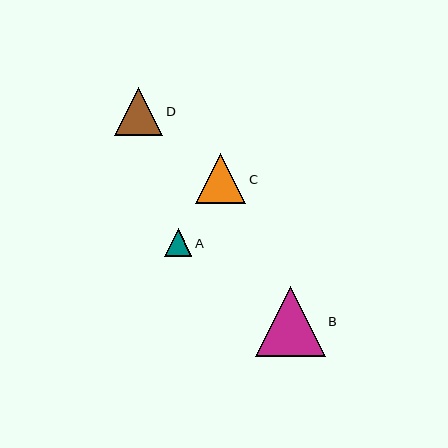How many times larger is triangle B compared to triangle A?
Triangle B is approximately 2.5 times the size of triangle A.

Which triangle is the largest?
Triangle B is the largest with a size of approximately 69 pixels.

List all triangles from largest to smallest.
From largest to smallest: B, C, D, A.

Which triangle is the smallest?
Triangle A is the smallest with a size of approximately 27 pixels.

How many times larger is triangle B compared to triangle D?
Triangle B is approximately 1.4 times the size of triangle D.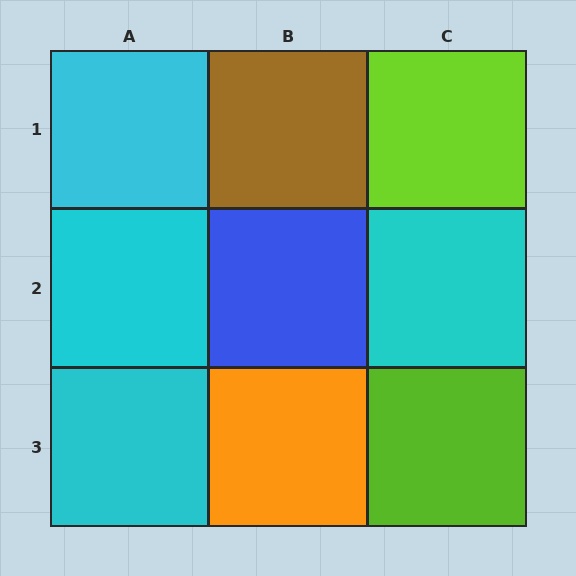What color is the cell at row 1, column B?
Brown.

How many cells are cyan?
4 cells are cyan.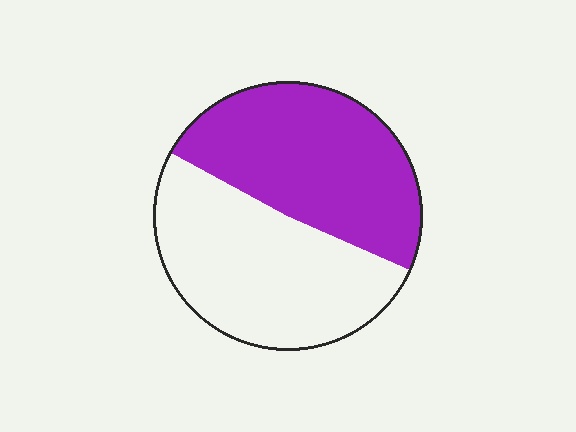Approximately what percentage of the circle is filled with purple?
Approximately 50%.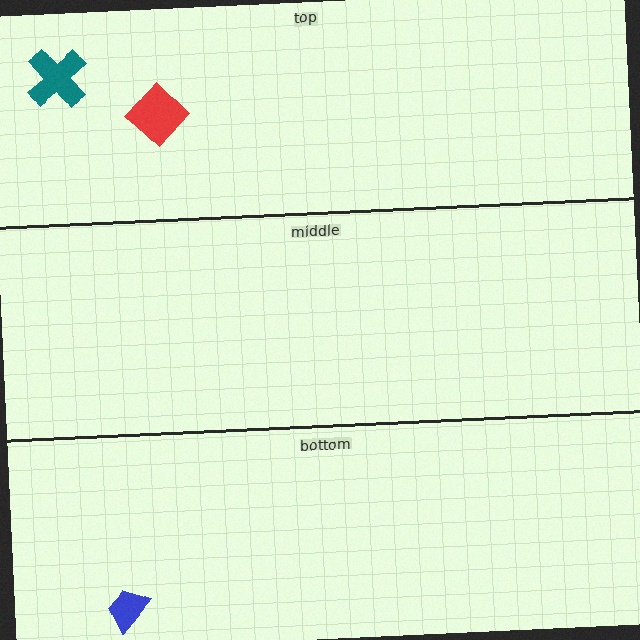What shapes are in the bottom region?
The blue trapezoid.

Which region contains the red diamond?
The top region.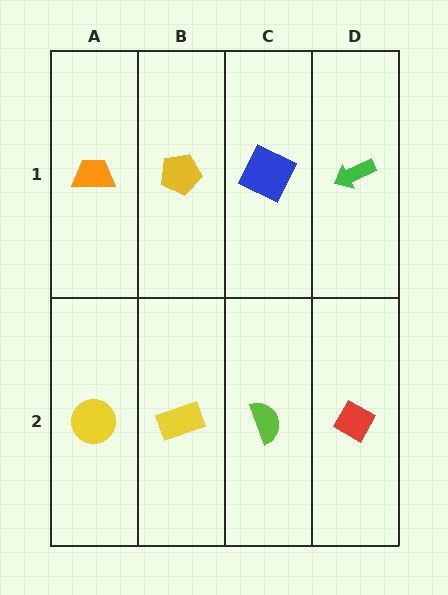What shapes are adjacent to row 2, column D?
A green arrow (row 1, column D), a lime semicircle (row 2, column C).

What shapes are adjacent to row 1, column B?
A yellow rectangle (row 2, column B), an orange trapezoid (row 1, column A), a blue square (row 1, column C).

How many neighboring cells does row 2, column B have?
3.